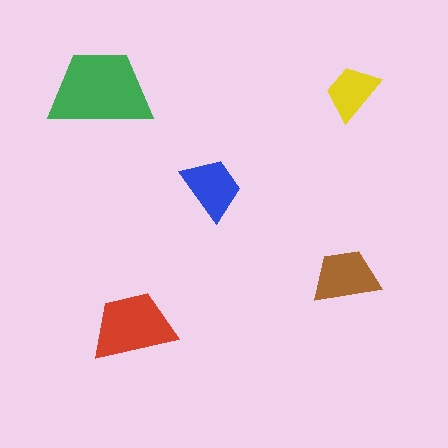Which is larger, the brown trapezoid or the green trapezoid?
The green one.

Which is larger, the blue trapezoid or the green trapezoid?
The green one.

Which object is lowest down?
The red trapezoid is bottommost.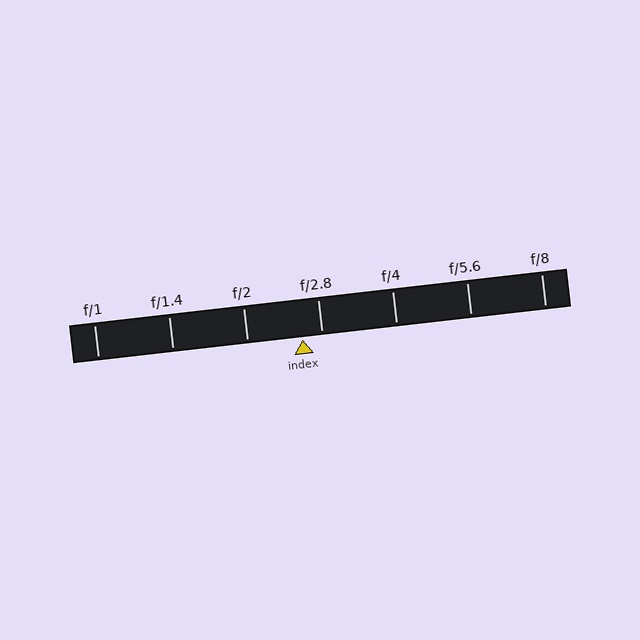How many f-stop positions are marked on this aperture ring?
There are 7 f-stop positions marked.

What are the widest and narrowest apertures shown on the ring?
The widest aperture shown is f/1 and the narrowest is f/8.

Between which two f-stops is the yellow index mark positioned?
The index mark is between f/2 and f/2.8.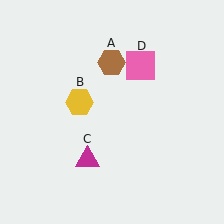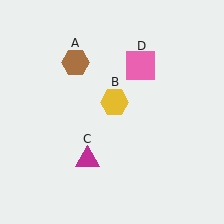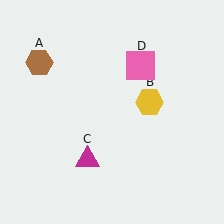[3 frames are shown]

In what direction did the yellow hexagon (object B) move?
The yellow hexagon (object B) moved right.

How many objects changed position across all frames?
2 objects changed position: brown hexagon (object A), yellow hexagon (object B).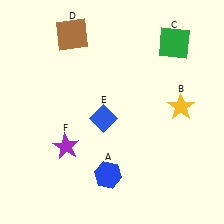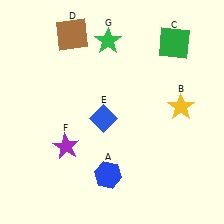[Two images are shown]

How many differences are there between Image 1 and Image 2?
There is 1 difference between the two images.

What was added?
A green star (G) was added in Image 2.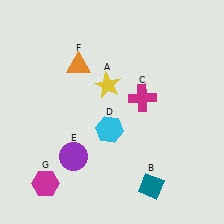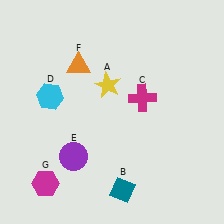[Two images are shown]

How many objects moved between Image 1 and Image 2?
2 objects moved between the two images.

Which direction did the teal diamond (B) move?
The teal diamond (B) moved left.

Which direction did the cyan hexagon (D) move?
The cyan hexagon (D) moved left.